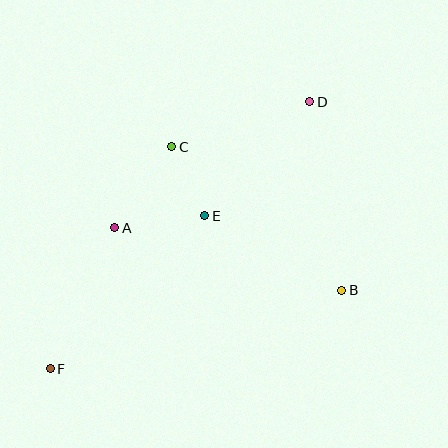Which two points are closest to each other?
Points C and E are closest to each other.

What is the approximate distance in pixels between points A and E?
The distance between A and E is approximately 91 pixels.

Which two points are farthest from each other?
Points D and F are farthest from each other.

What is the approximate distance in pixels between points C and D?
The distance between C and D is approximately 145 pixels.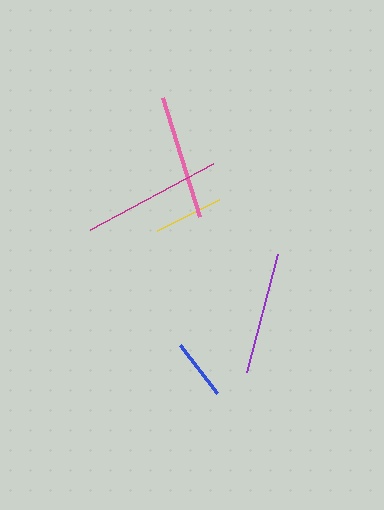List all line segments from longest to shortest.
From longest to shortest: magenta, pink, purple, yellow, blue.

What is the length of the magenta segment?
The magenta segment is approximately 140 pixels long.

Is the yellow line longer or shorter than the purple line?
The purple line is longer than the yellow line.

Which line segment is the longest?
The magenta line is the longest at approximately 140 pixels.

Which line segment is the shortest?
The blue line is the shortest at approximately 61 pixels.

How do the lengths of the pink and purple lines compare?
The pink and purple lines are approximately the same length.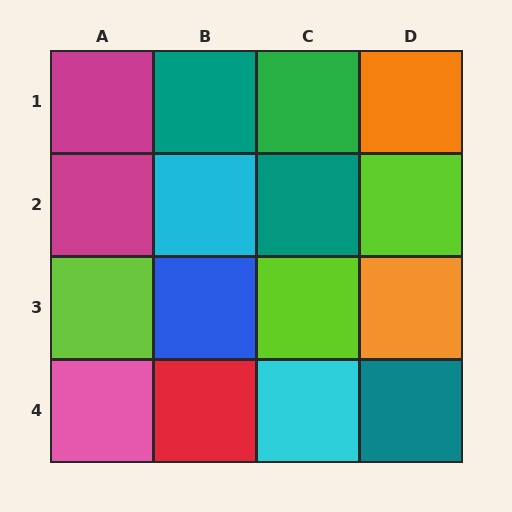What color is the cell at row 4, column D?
Teal.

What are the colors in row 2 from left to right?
Magenta, cyan, teal, lime.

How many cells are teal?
3 cells are teal.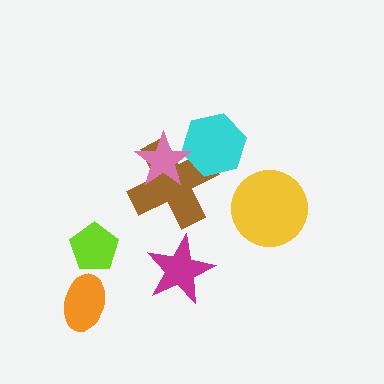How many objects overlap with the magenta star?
0 objects overlap with the magenta star.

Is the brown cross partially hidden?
Yes, it is partially covered by another shape.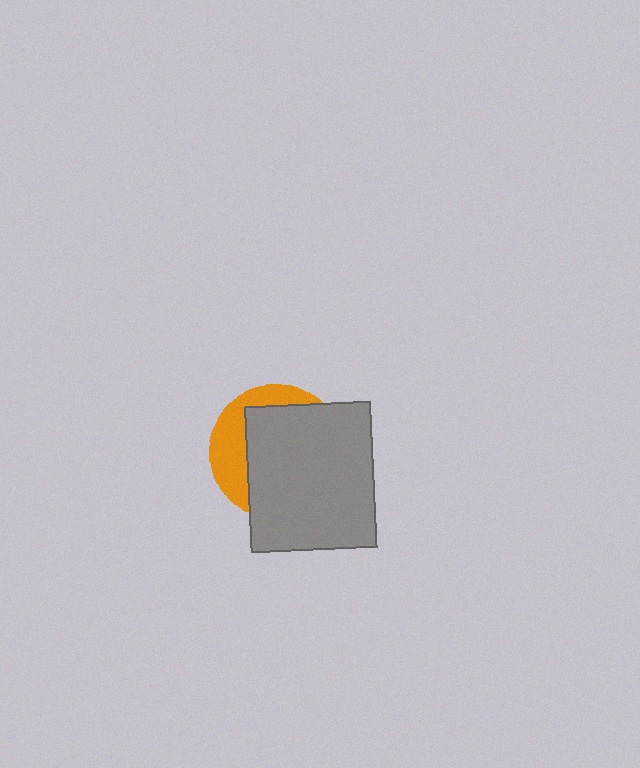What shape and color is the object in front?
The object in front is a gray rectangle.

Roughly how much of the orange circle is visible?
A small part of it is visible (roughly 32%).